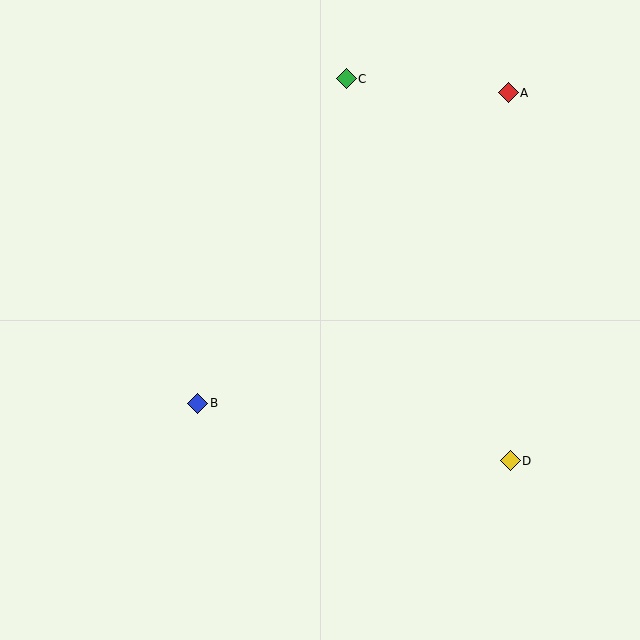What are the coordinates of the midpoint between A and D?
The midpoint between A and D is at (509, 277).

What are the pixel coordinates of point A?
Point A is at (508, 93).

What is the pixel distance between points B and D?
The distance between B and D is 318 pixels.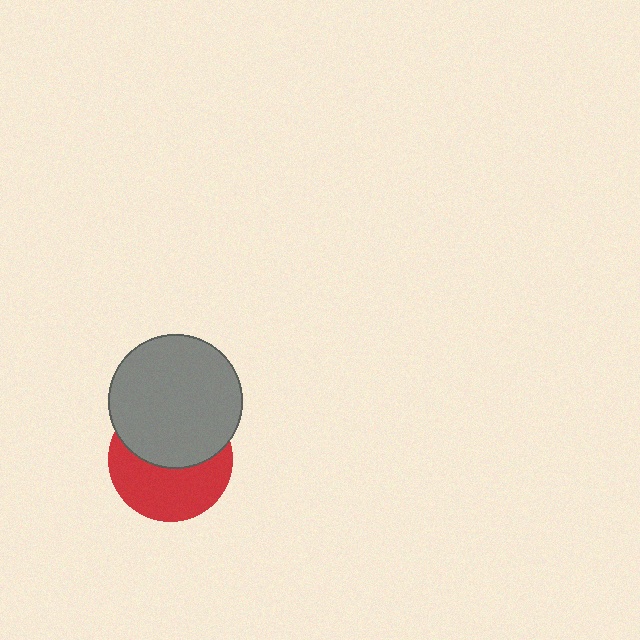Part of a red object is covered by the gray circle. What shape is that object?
It is a circle.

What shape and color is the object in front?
The object in front is a gray circle.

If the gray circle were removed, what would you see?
You would see the complete red circle.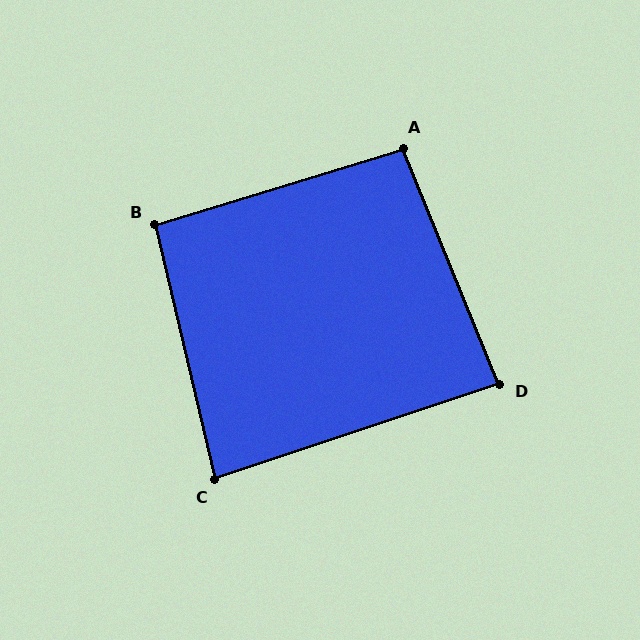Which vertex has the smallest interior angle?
C, at approximately 85 degrees.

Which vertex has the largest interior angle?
A, at approximately 95 degrees.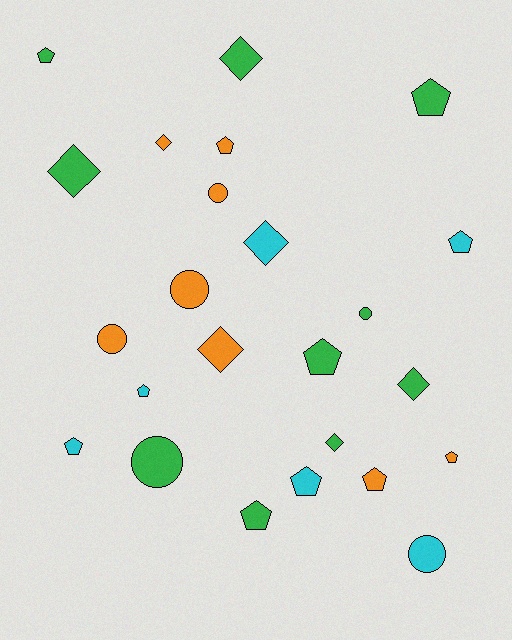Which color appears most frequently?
Green, with 10 objects.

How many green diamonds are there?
There are 4 green diamonds.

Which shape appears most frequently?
Pentagon, with 11 objects.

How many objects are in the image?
There are 24 objects.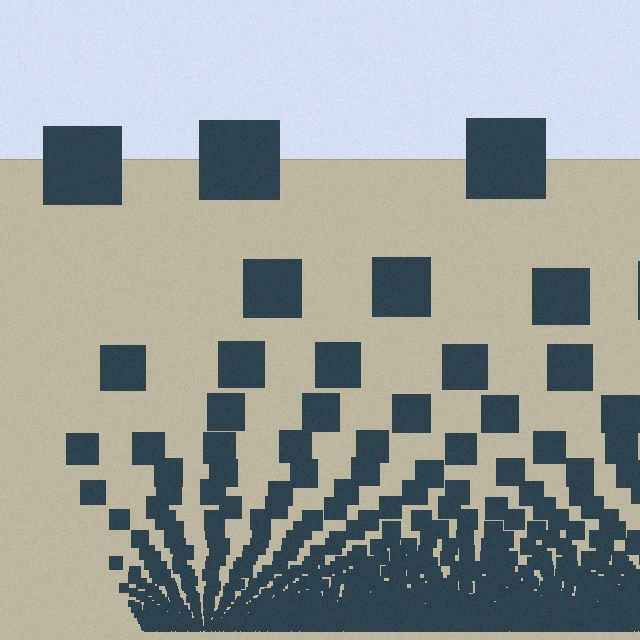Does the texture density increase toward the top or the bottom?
Density increases toward the bottom.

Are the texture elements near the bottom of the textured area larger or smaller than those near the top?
Smaller. The gradient is inverted — elements near the bottom are smaller and denser.